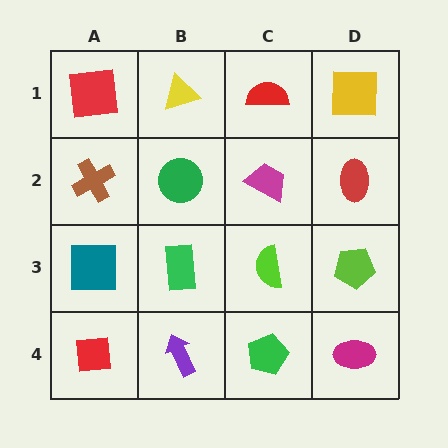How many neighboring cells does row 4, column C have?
3.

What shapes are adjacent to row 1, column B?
A green circle (row 2, column B), a red square (row 1, column A), a red semicircle (row 1, column C).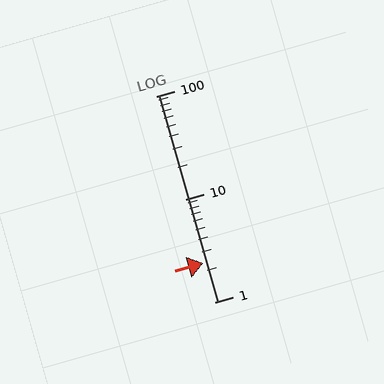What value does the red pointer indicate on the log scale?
The pointer indicates approximately 2.4.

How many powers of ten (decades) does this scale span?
The scale spans 2 decades, from 1 to 100.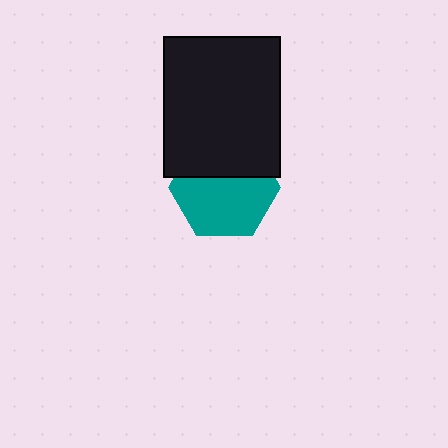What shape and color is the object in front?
The object in front is a black rectangle.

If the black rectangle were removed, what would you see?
You would see the complete teal hexagon.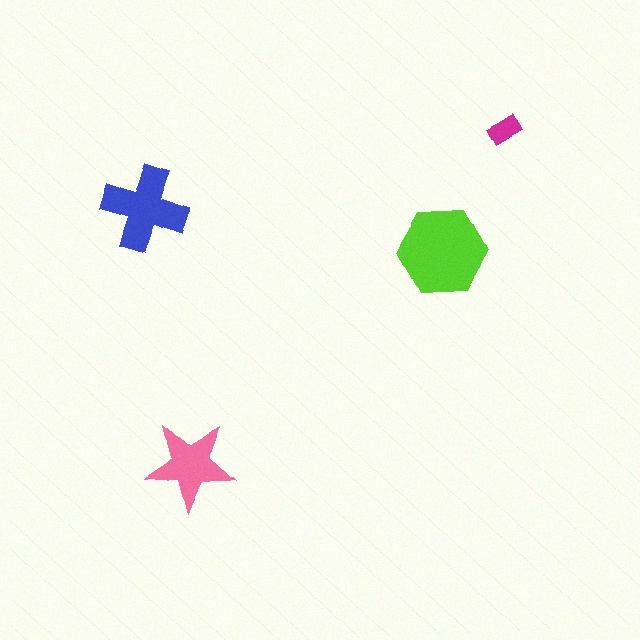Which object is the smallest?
The magenta rectangle.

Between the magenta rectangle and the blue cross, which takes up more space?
The blue cross.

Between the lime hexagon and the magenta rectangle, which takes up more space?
The lime hexagon.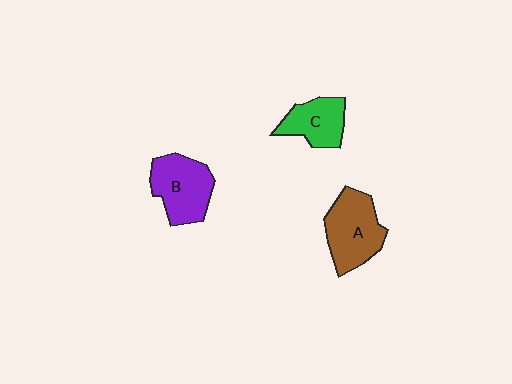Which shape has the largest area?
Shape A (brown).